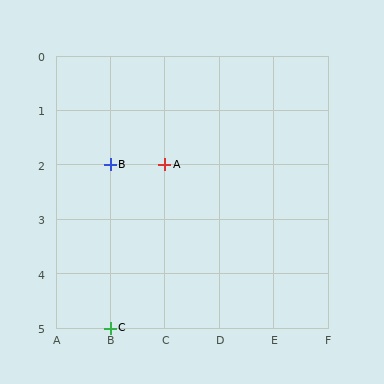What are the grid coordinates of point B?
Point B is at grid coordinates (B, 2).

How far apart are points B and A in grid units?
Points B and A are 1 column apart.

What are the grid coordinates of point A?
Point A is at grid coordinates (C, 2).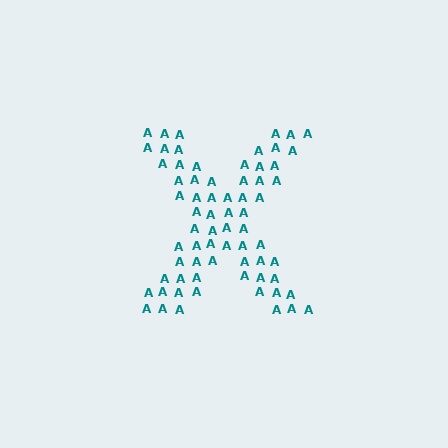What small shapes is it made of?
It is made of small letter A's.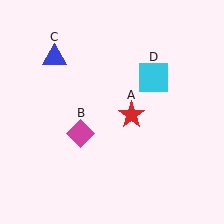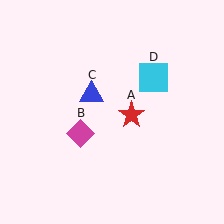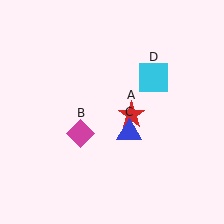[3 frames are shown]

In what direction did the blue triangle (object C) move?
The blue triangle (object C) moved down and to the right.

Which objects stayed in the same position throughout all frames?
Red star (object A) and magenta diamond (object B) and cyan square (object D) remained stationary.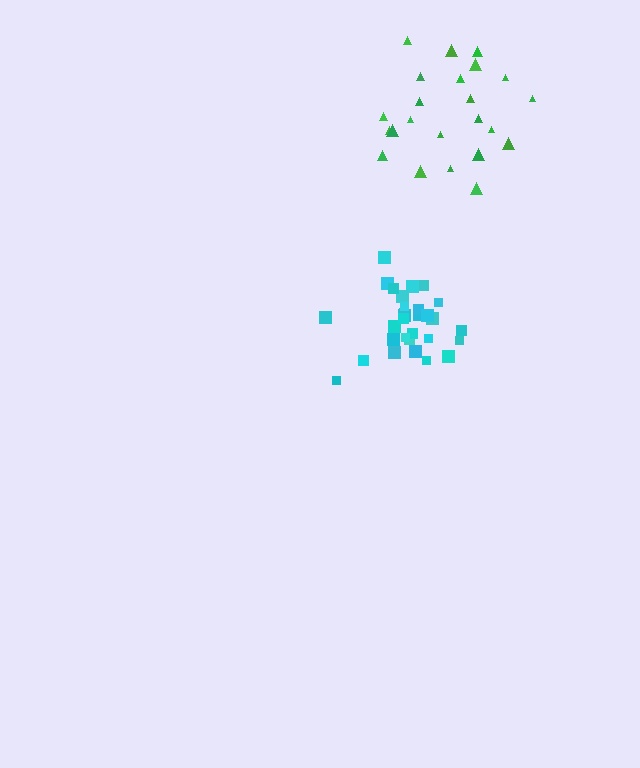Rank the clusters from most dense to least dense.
cyan, green.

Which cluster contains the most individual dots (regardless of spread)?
Cyan (30).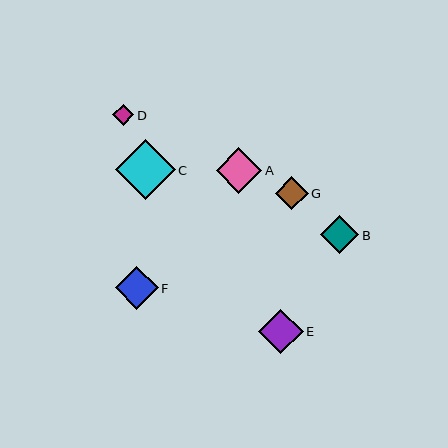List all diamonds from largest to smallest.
From largest to smallest: C, A, E, F, B, G, D.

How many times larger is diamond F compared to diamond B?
Diamond F is approximately 1.1 times the size of diamond B.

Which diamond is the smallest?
Diamond D is the smallest with a size of approximately 21 pixels.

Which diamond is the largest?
Diamond C is the largest with a size of approximately 60 pixels.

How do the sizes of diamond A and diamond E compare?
Diamond A and diamond E are approximately the same size.